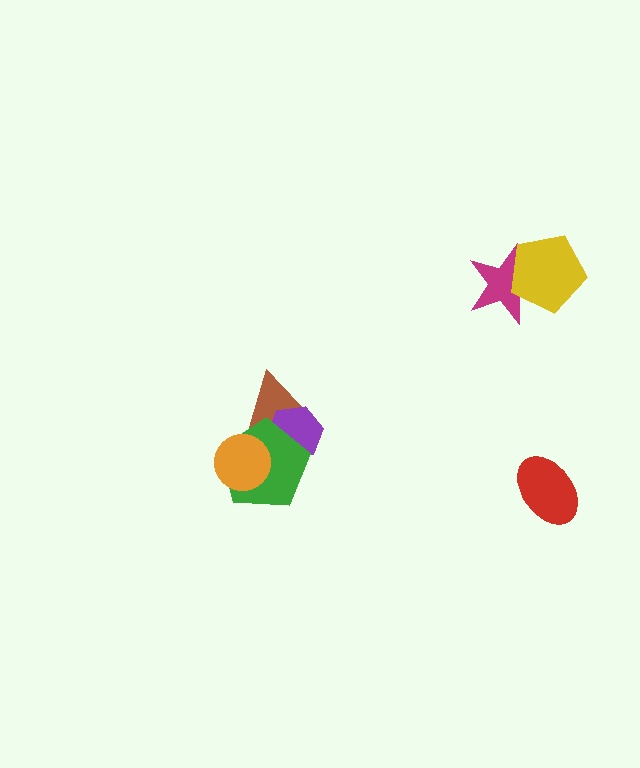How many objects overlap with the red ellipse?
0 objects overlap with the red ellipse.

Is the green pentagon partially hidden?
Yes, it is partially covered by another shape.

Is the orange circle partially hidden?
No, no other shape covers it.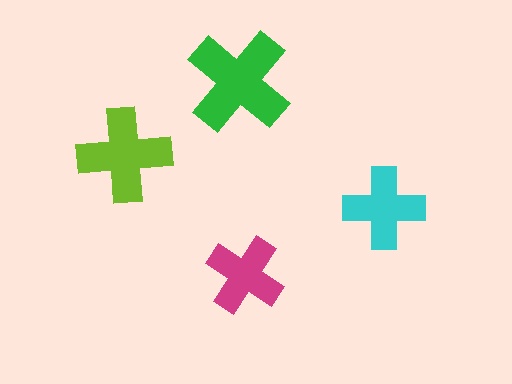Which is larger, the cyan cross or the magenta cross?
The cyan one.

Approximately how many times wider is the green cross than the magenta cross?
About 1.5 times wider.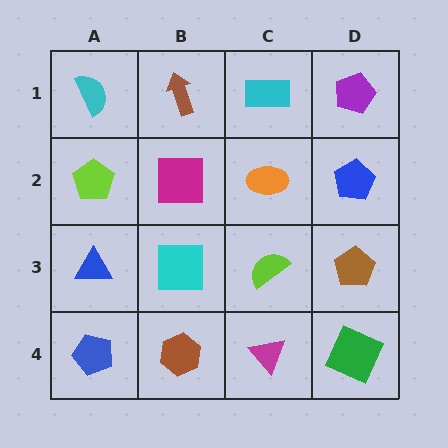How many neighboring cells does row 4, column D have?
2.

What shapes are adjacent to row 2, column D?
A purple pentagon (row 1, column D), a brown pentagon (row 3, column D), an orange ellipse (row 2, column C).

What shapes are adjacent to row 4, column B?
A cyan square (row 3, column B), a blue pentagon (row 4, column A), a magenta triangle (row 4, column C).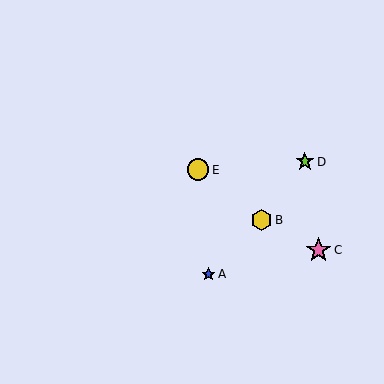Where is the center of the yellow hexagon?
The center of the yellow hexagon is at (261, 220).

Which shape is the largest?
The pink star (labeled C) is the largest.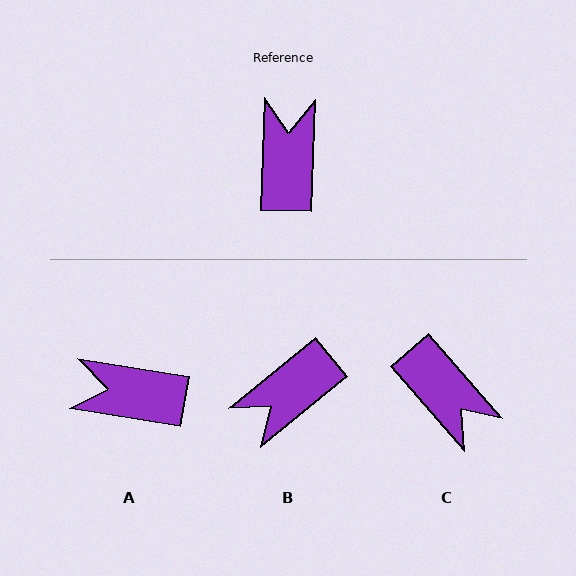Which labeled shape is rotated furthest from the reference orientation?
C, about 137 degrees away.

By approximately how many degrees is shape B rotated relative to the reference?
Approximately 131 degrees counter-clockwise.